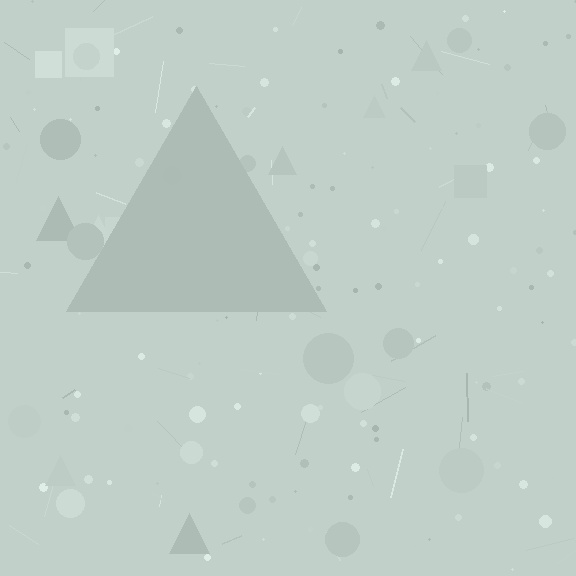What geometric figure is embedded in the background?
A triangle is embedded in the background.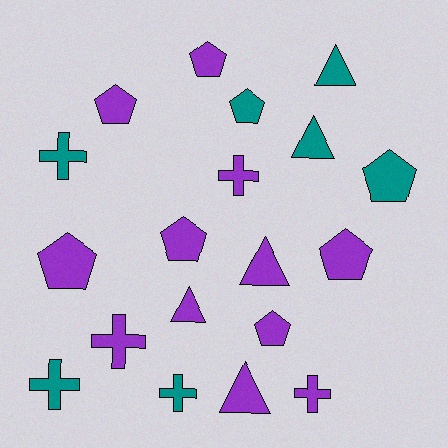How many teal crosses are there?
There are 3 teal crosses.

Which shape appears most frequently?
Pentagon, with 8 objects.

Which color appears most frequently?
Purple, with 12 objects.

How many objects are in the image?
There are 19 objects.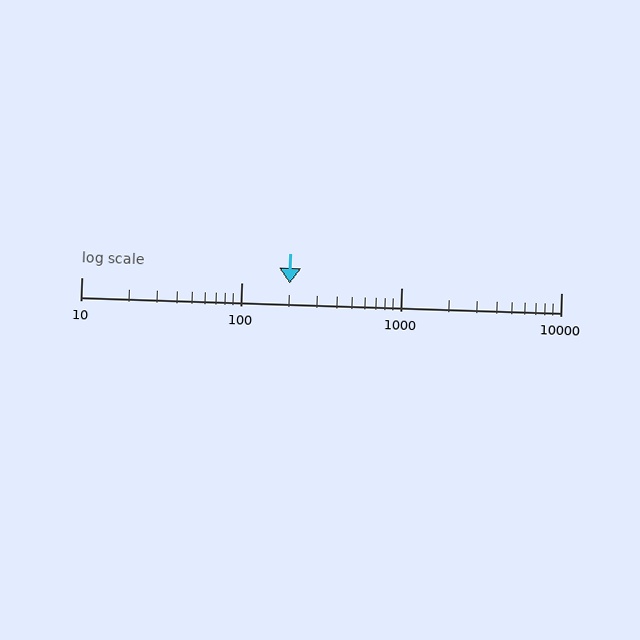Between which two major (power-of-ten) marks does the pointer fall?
The pointer is between 100 and 1000.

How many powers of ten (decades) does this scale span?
The scale spans 3 decades, from 10 to 10000.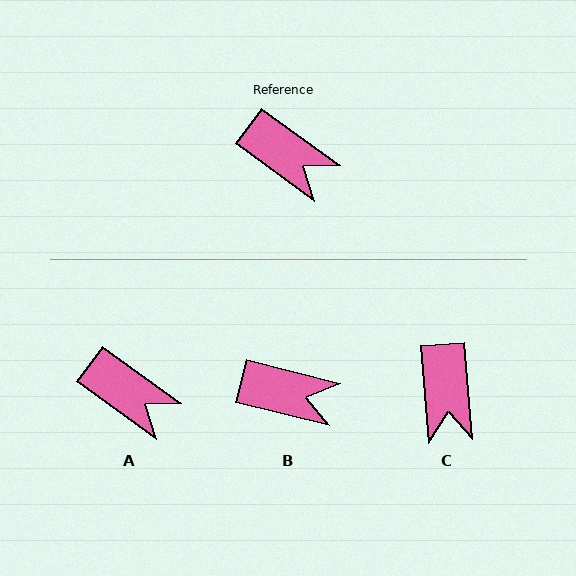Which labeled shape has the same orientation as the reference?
A.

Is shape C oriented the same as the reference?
No, it is off by about 49 degrees.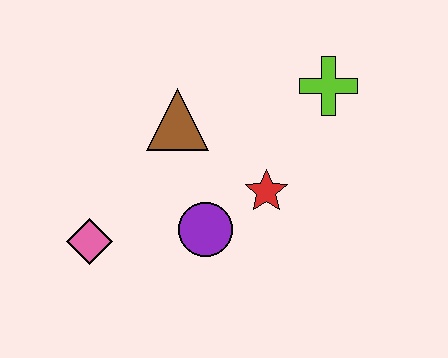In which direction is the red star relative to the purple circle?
The red star is to the right of the purple circle.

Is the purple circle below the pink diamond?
No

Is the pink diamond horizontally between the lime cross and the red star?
No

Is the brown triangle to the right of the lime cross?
No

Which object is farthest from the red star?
The pink diamond is farthest from the red star.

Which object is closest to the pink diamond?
The purple circle is closest to the pink diamond.